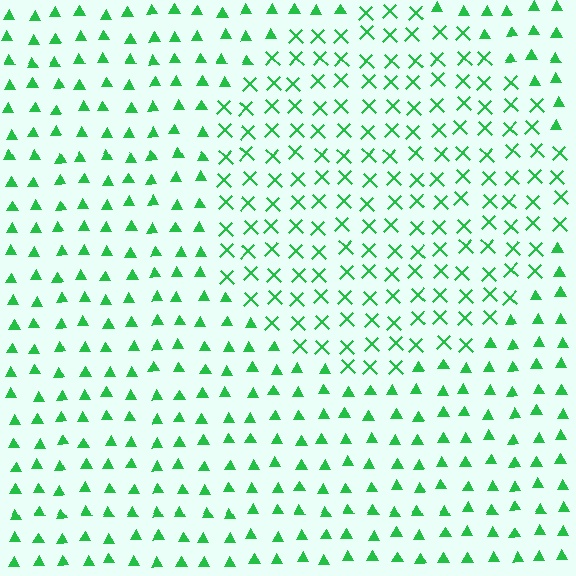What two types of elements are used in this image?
The image uses X marks inside the circle region and triangles outside it.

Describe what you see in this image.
The image is filled with small green elements arranged in a uniform grid. A circle-shaped region contains X marks, while the surrounding area contains triangles. The boundary is defined purely by the change in element shape.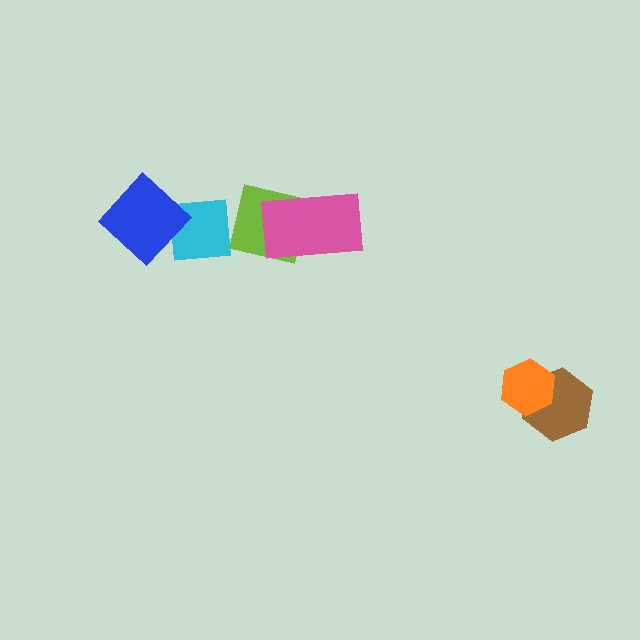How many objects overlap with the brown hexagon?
1 object overlaps with the brown hexagon.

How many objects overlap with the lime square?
2 objects overlap with the lime square.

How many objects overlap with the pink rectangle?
1 object overlaps with the pink rectangle.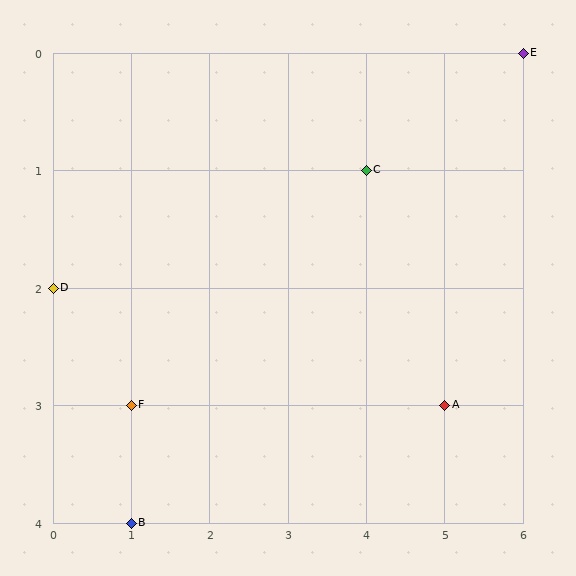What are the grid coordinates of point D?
Point D is at grid coordinates (0, 2).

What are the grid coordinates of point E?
Point E is at grid coordinates (6, 0).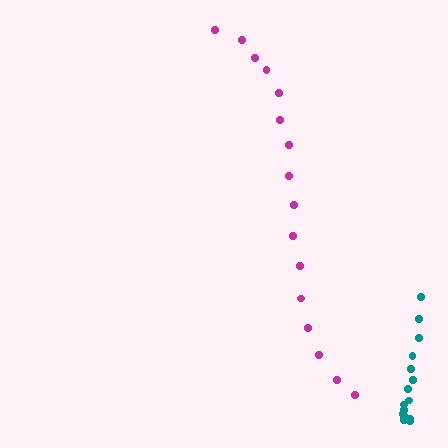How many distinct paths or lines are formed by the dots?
There are 2 distinct paths.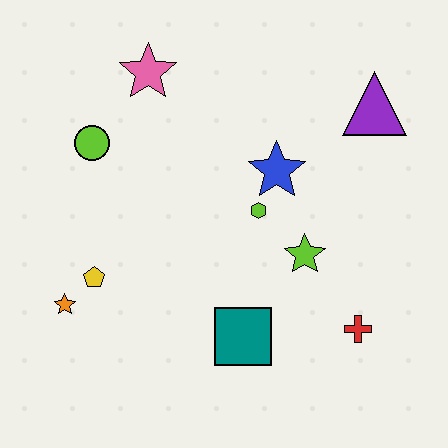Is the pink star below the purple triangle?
No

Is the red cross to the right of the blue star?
Yes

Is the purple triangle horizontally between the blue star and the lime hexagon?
No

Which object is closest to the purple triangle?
The blue star is closest to the purple triangle.